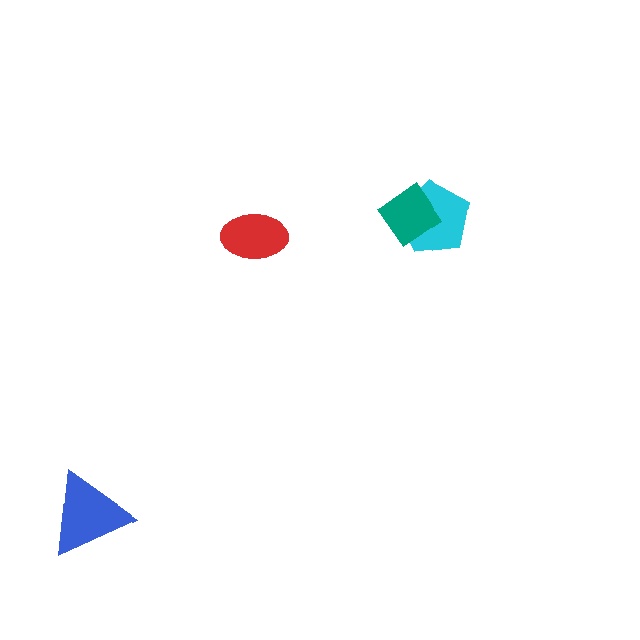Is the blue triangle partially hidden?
No, no other shape covers it.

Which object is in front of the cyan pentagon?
The teal diamond is in front of the cyan pentagon.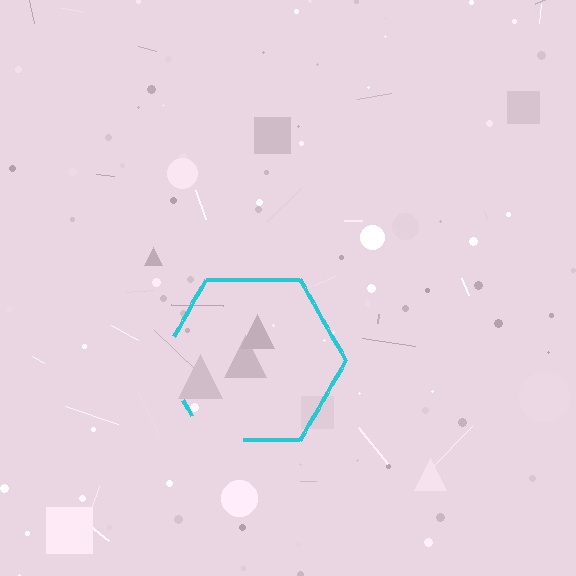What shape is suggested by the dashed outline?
The dashed outline suggests a hexagon.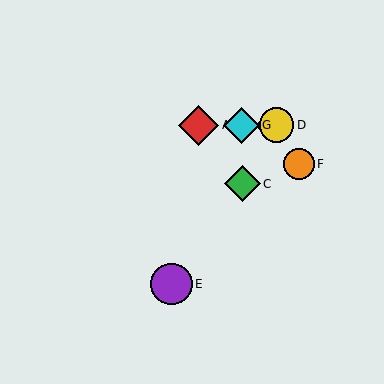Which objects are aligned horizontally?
Objects A, B, D, G are aligned horizontally.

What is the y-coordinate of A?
Object A is at y≈125.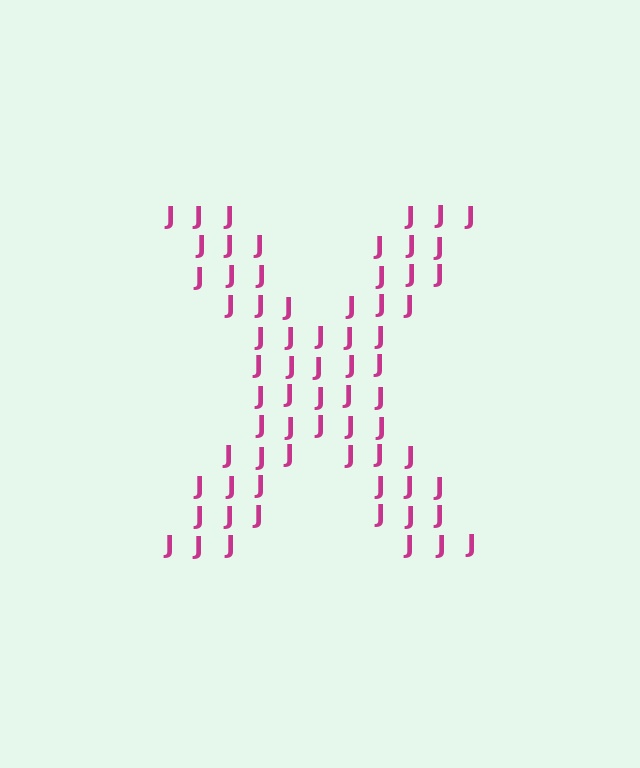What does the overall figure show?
The overall figure shows the letter X.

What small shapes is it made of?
It is made of small letter J's.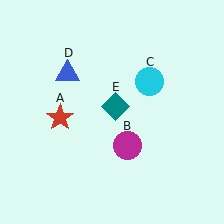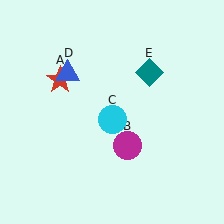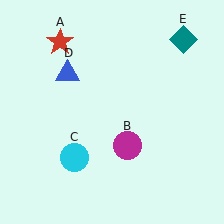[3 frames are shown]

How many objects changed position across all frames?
3 objects changed position: red star (object A), cyan circle (object C), teal diamond (object E).